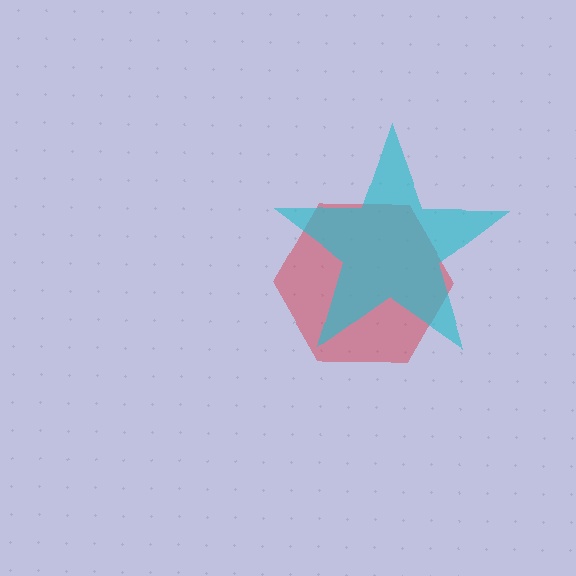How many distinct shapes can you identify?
There are 2 distinct shapes: a red hexagon, a cyan star.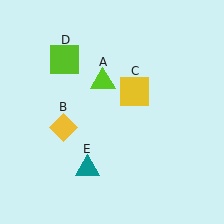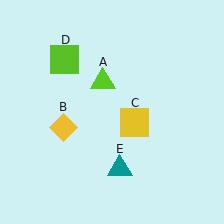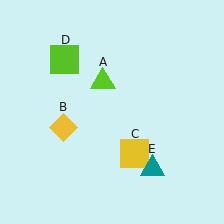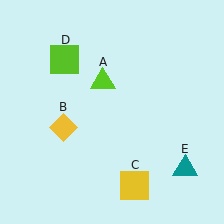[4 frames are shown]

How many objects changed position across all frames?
2 objects changed position: yellow square (object C), teal triangle (object E).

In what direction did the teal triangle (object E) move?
The teal triangle (object E) moved right.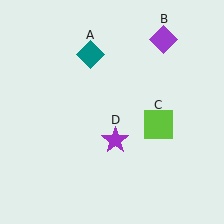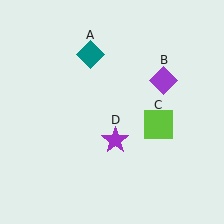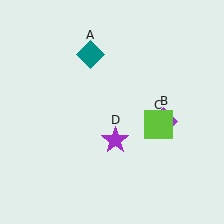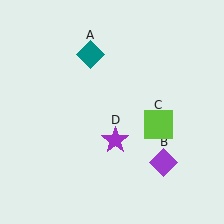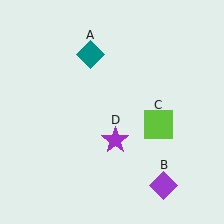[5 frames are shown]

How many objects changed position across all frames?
1 object changed position: purple diamond (object B).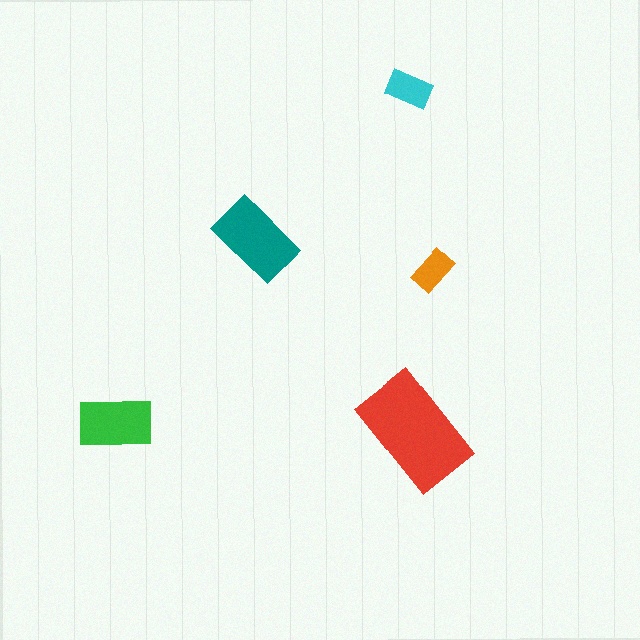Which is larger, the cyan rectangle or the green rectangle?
The green one.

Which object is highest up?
The cyan rectangle is topmost.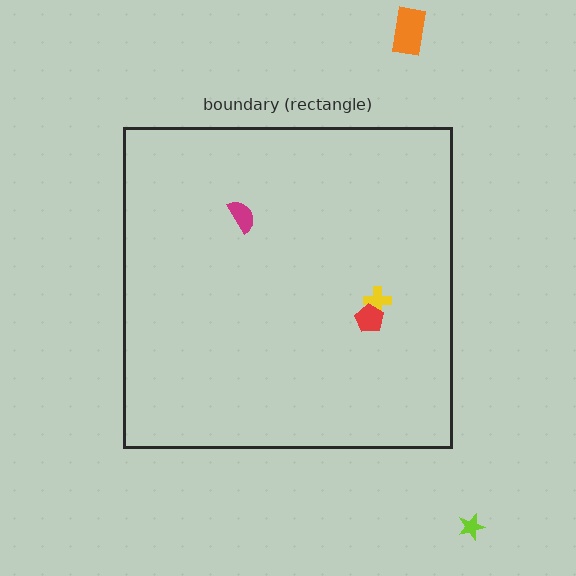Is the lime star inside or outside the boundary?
Outside.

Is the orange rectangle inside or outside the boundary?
Outside.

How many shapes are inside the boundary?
3 inside, 2 outside.